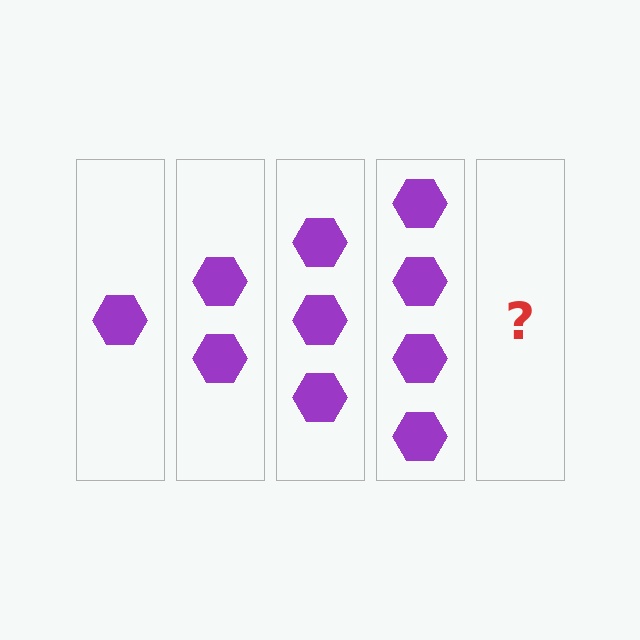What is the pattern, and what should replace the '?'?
The pattern is that each step adds one more hexagon. The '?' should be 5 hexagons.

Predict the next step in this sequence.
The next step is 5 hexagons.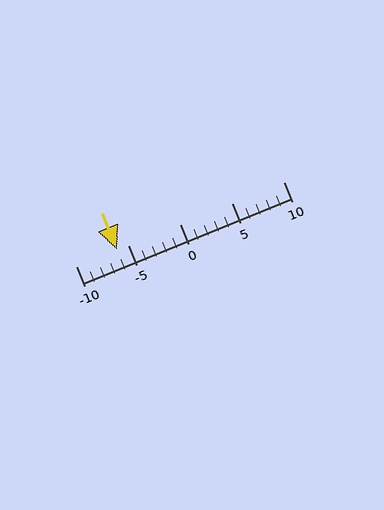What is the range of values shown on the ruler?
The ruler shows values from -10 to 10.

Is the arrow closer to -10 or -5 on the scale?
The arrow is closer to -5.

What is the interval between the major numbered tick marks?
The major tick marks are spaced 5 units apart.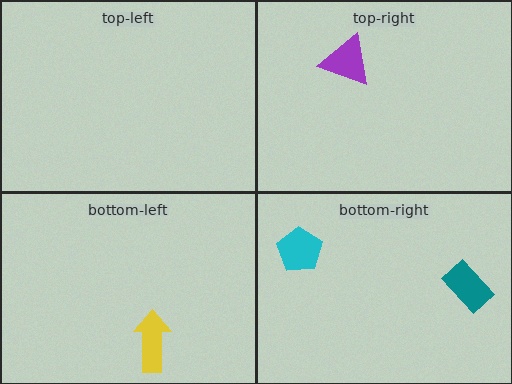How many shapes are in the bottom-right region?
2.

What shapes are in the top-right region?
The purple triangle.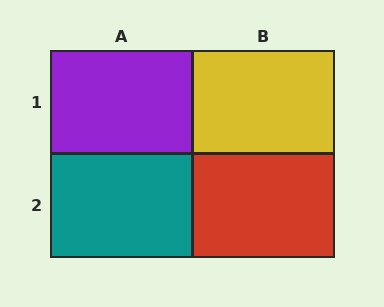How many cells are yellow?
1 cell is yellow.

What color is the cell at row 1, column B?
Yellow.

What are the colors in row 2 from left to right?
Teal, red.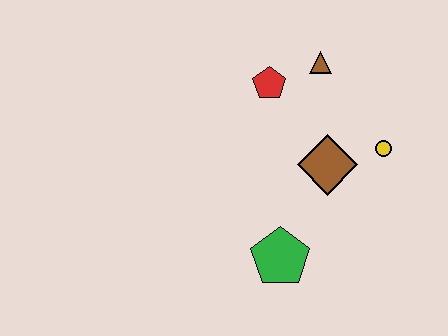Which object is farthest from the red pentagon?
The green pentagon is farthest from the red pentagon.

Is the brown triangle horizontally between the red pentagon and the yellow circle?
Yes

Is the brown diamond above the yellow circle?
No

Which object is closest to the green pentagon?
The brown diamond is closest to the green pentagon.